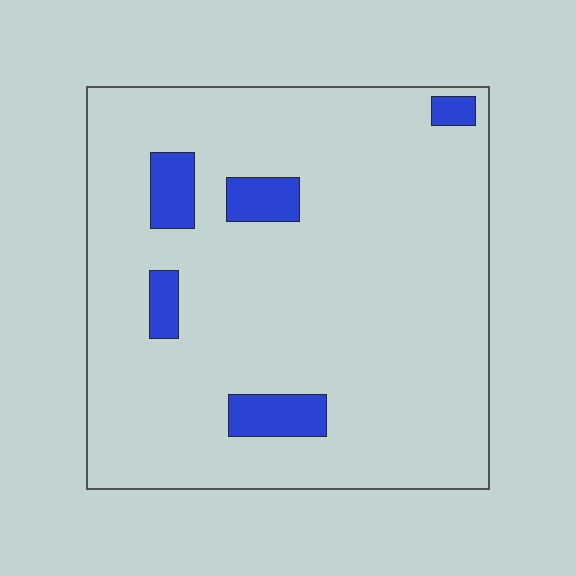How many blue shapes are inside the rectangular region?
5.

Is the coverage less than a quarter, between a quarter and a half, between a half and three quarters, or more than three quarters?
Less than a quarter.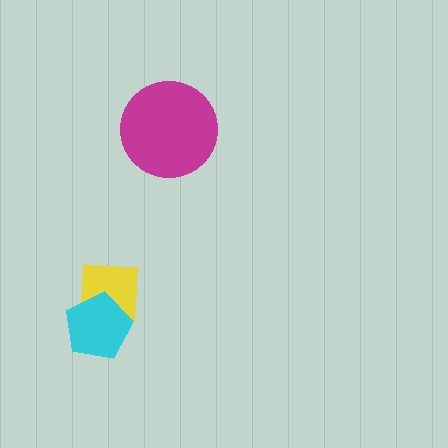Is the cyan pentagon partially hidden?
No, no other shape covers it.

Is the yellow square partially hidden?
Yes, it is partially covered by another shape.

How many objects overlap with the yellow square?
1 object overlaps with the yellow square.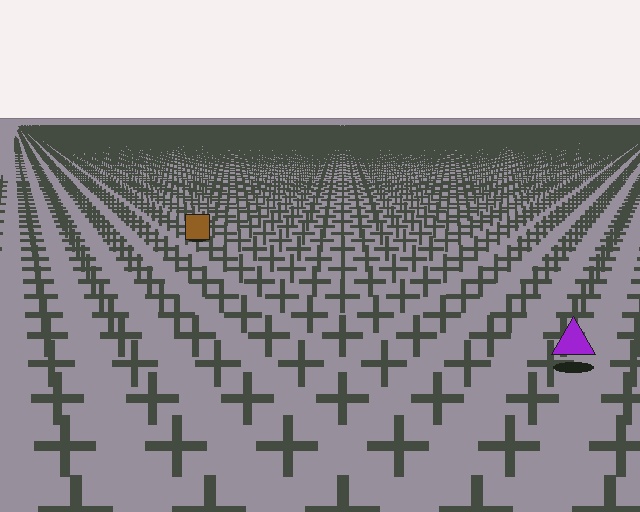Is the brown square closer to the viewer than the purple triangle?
No. The purple triangle is closer — you can tell from the texture gradient: the ground texture is coarser near it.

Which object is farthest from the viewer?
The brown square is farthest from the viewer. It appears smaller and the ground texture around it is denser.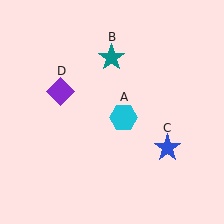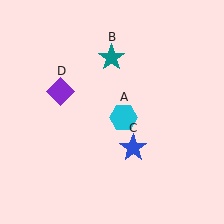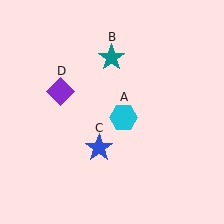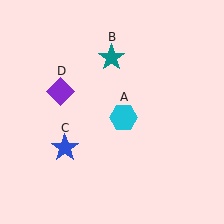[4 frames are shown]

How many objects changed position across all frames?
1 object changed position: blue star (object C).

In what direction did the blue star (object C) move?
The blue star (object C) moved left.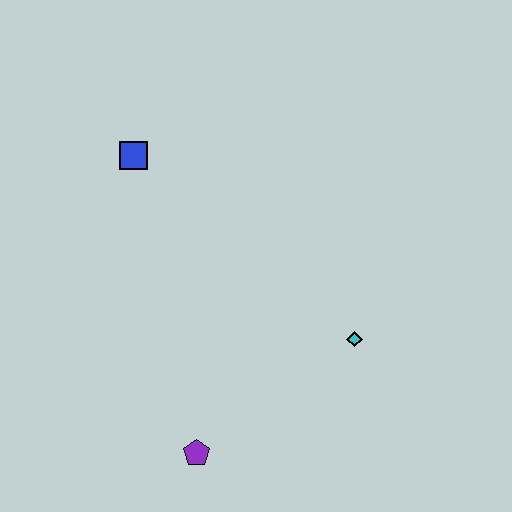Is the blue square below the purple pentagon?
No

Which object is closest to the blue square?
The cyan diamond is closest to the blue square.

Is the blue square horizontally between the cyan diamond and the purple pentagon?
No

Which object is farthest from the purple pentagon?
The blue square is farthest from the purple pentagon.